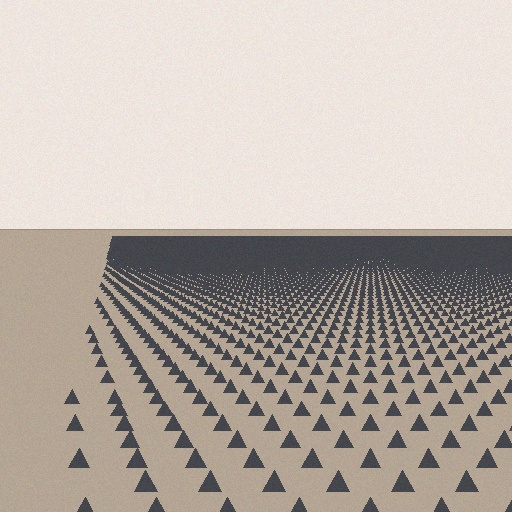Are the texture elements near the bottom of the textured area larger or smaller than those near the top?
Larger. Near the bottom, elements are closer to the viewer and appear at a bigger on-screen size.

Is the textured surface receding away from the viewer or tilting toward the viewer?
The surface is receding away from the viewer. Texture elements get smaller and denser toward the top.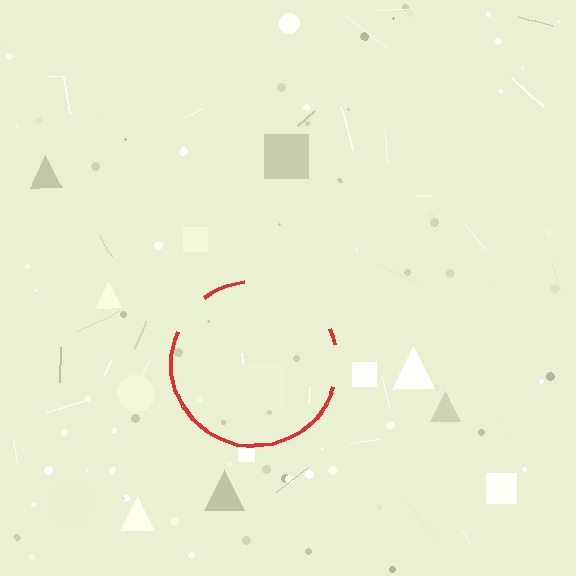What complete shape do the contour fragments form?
The contour fragments form a circle.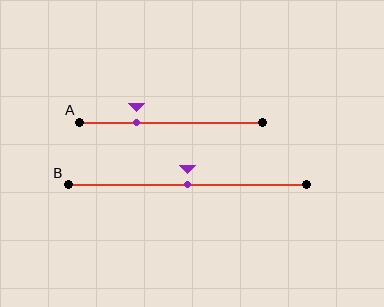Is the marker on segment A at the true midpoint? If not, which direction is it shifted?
No, the marker on segment A is shifted to the left by about 19% of the segment length.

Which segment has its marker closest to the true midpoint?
Segment B has its marker closest to the true midpoint.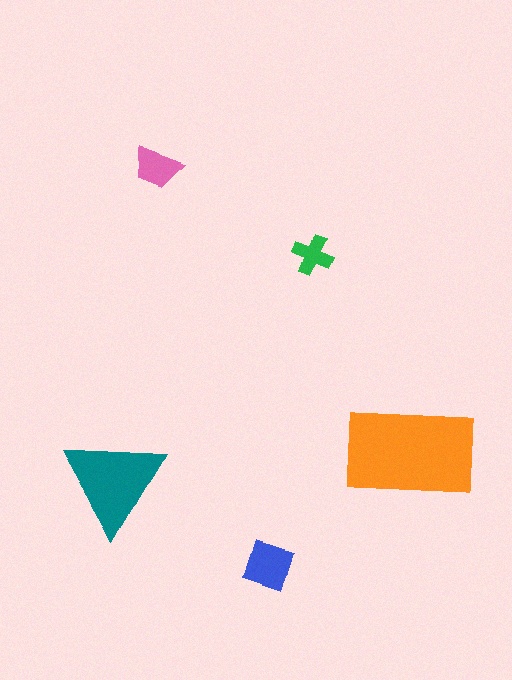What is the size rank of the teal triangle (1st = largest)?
2nd.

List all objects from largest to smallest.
The orange rectangle, the teal triangle, the blue square, the pink trapezoid, the green cross.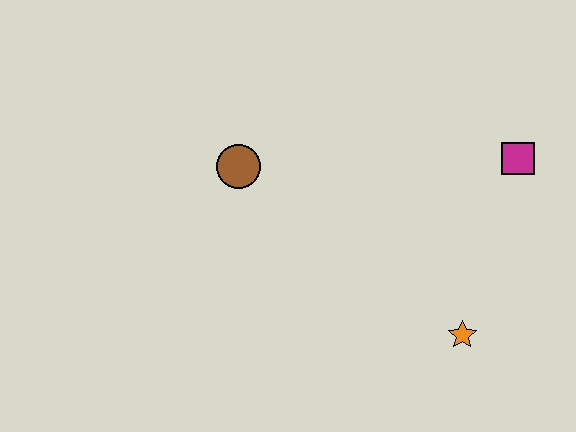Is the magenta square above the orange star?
Yes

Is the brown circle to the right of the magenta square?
No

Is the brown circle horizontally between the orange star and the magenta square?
No